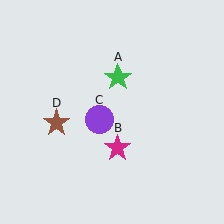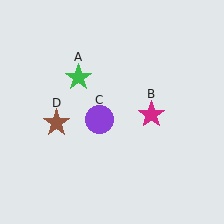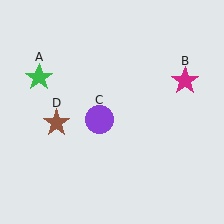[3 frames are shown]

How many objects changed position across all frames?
2 objects changed position: green star (object A), magenta star (object B).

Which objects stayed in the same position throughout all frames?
Purple circle (object C) and brown star (object D) remained stationary.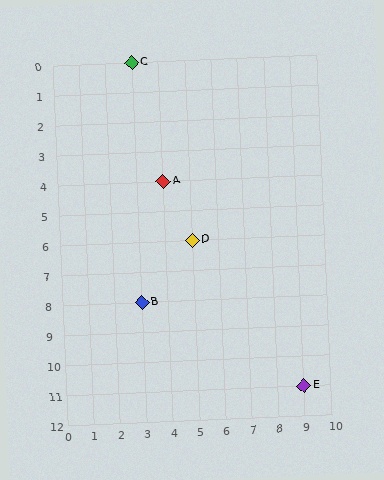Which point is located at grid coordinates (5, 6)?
Point D is at (5, 6).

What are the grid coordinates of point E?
Point E is at grid coordinates (9, 11).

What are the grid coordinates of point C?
Point C is at grid coordinates (3, 0).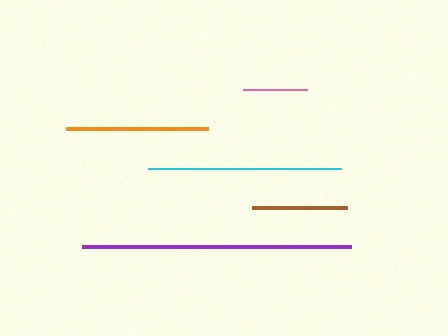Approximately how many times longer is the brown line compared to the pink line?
The brown line is approximately 1.5 times the length of the pink line.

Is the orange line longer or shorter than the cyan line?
The cyan line is longer than the orange line.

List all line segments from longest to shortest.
From longest to shortest: purple, cyan, orange, brown, pink.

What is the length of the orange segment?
The orange segment is approximately 142 pixels long.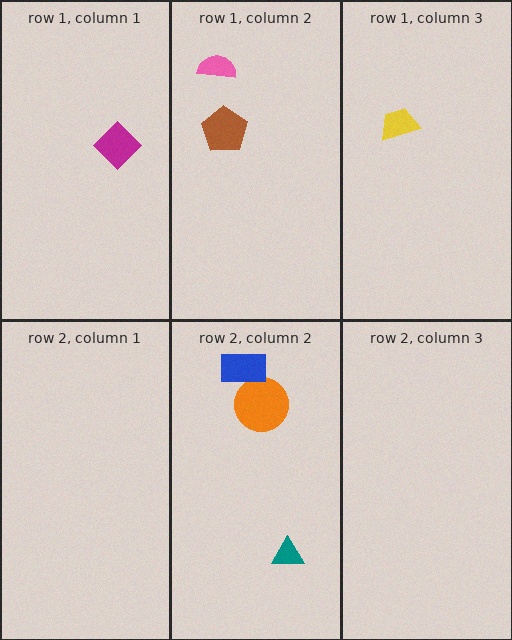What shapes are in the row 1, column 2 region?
The pink semicircle, the brown pentagon.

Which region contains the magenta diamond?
The row 1, column 1 region.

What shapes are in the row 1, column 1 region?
The magenta diamond.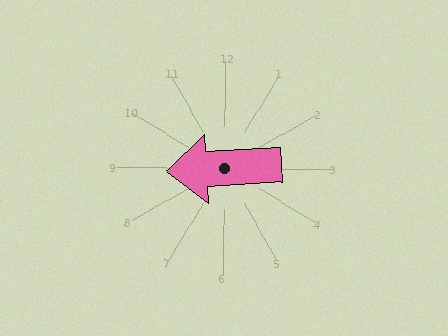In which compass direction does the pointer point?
West.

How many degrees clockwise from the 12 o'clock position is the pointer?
Approximately 266 degrees.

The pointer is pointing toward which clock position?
Roughly 9 o'clock.